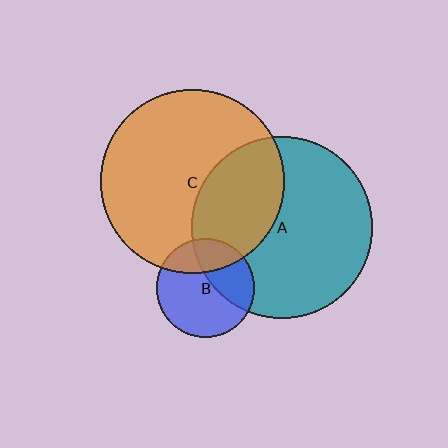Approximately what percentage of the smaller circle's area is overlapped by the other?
Approximately 25%.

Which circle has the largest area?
Circle C (orange).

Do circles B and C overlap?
Yes.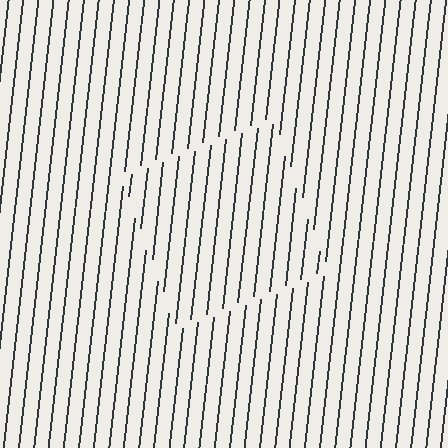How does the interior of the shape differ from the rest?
The interior of the shape contains the same grating, shifted by half a period — the contour is defined by the phase discontinuity where line-ends from the inner and outer gratings abut.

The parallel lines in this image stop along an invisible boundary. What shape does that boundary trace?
An illusory square. The interior of the shape contains the same grating, shifted by half a period — the contour is defined by the phase discontinuity where line-ends from the inner and outer gratings abut.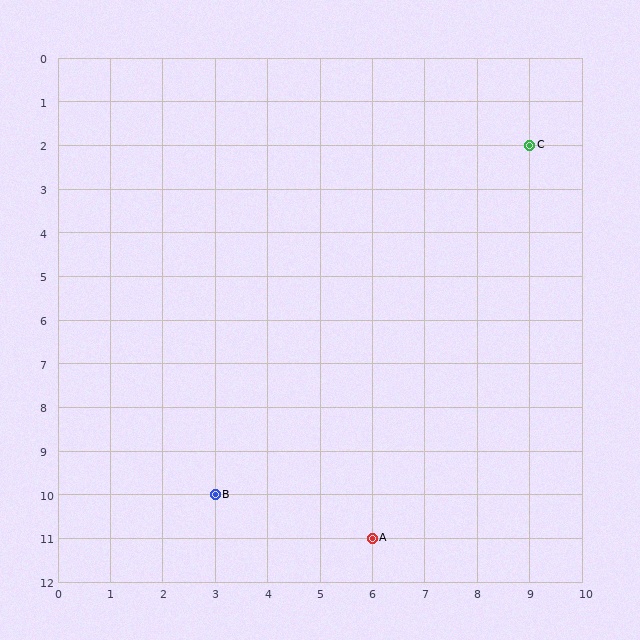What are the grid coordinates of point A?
Point A is at grid coordinates (6, 11).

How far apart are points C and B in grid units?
Points C and B are 6 columns and 8 rows apart (about 10.0 grid units diagonally).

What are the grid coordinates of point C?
Point C is at grid coordinates (9, 2).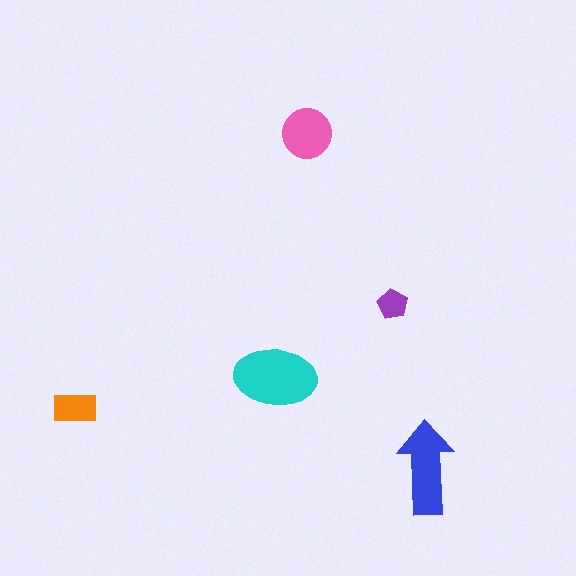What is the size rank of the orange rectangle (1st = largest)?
4th.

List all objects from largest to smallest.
The cyan ellipse, the blue arrow, the pink circle, the orange rectangle, the purple pentagon.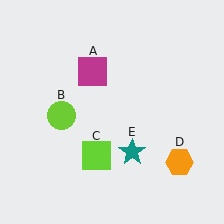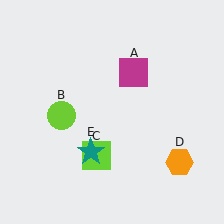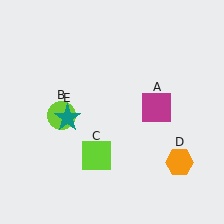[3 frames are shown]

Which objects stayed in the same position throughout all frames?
Lime circle (object B) and lime square (object C) and orange hexagon (object D) remained stationary.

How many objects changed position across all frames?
2 objects changed position: magenta square (object A), teal star (object E).